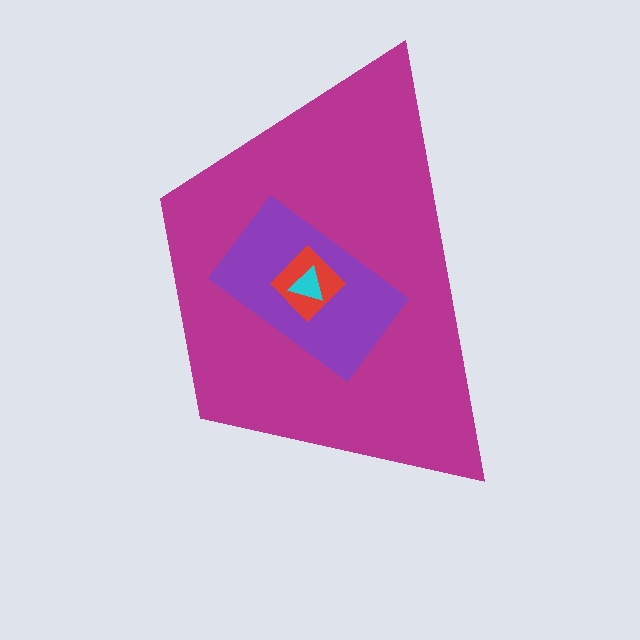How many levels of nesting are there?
4.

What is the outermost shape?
The magenta trapezoid.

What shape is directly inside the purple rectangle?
The red diamond.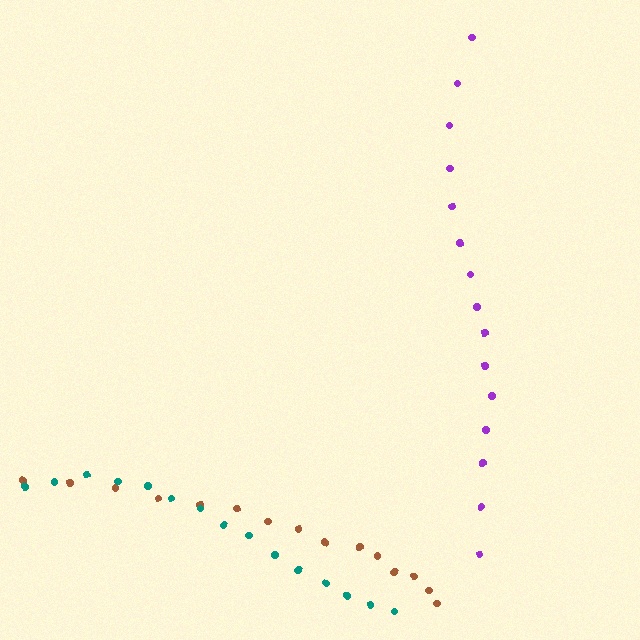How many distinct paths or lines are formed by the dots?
There are 3 distinct paths.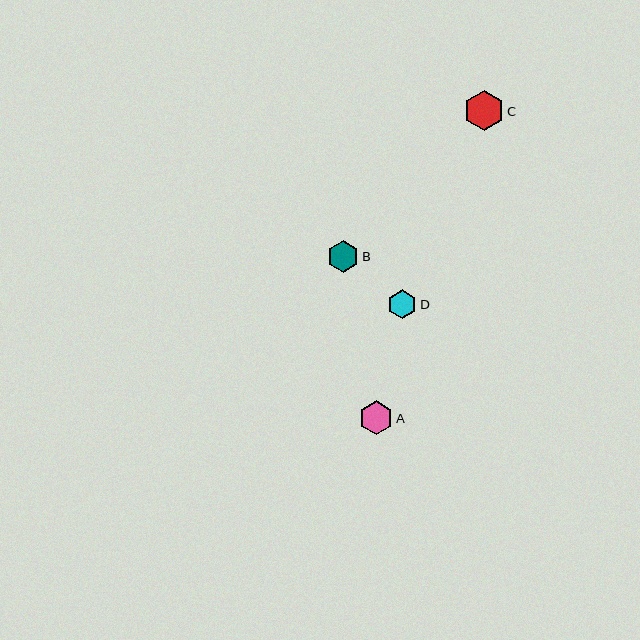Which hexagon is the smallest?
Hexagon D is the smallest with a size of approximately 29 pixels.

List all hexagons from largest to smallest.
From largest to smallest: C, A, B, D.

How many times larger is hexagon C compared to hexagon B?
Hexagon C is approximately 1.3 times the size of hexagon B.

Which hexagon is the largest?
Hexagon C is the largest with a size of approximately 40 pixels.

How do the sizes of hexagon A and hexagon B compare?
Hexagon A and hexagon B are approximately the same size.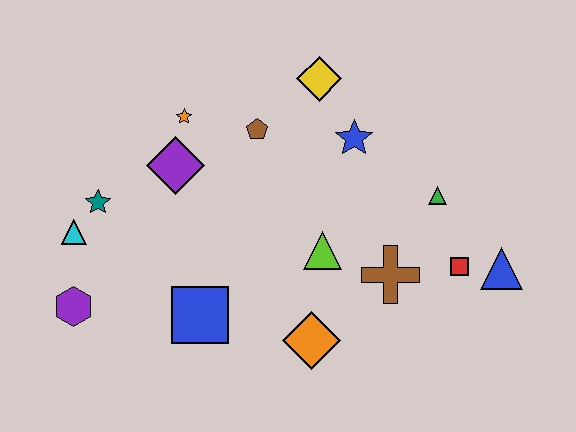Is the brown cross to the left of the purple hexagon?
No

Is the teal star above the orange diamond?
Yes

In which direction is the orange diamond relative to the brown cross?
The orange diamond is to the left of the brown cross.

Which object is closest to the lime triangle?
The brown cross is closest to the lime triangle.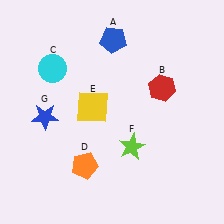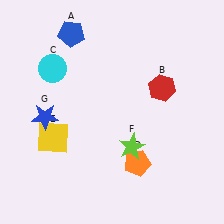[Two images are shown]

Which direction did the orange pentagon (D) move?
The orange pentagon (D) moved right.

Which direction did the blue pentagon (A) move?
The blue pentagon (A) moved left.